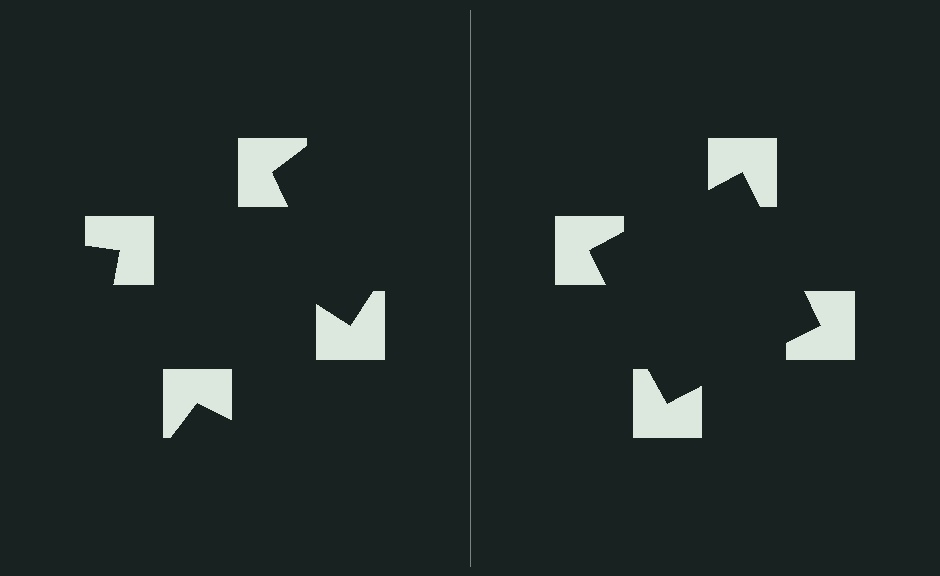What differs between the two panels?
The notched squares are positioned identically on both sides; only the wedge orientations differ. On the right they align to a square; on the left they are misaligned.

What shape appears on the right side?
An illusory square.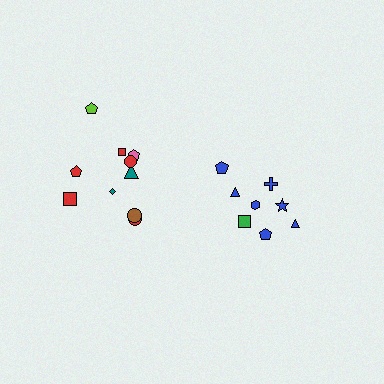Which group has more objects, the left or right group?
The left group.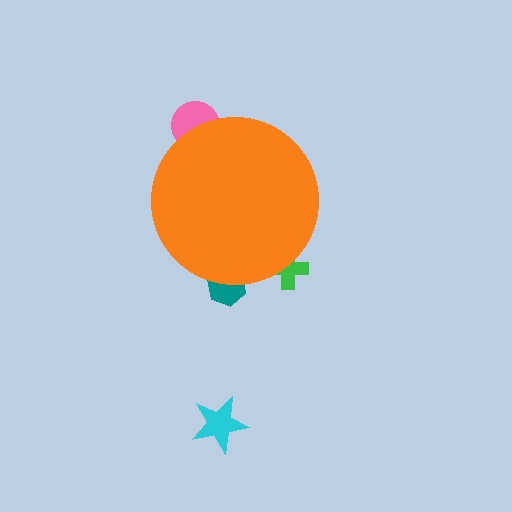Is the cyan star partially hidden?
No, the cyan star is fully visible.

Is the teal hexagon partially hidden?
Yes, the teal hexagon is partially hidden behind the orange circle.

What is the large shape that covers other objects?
An orange circle.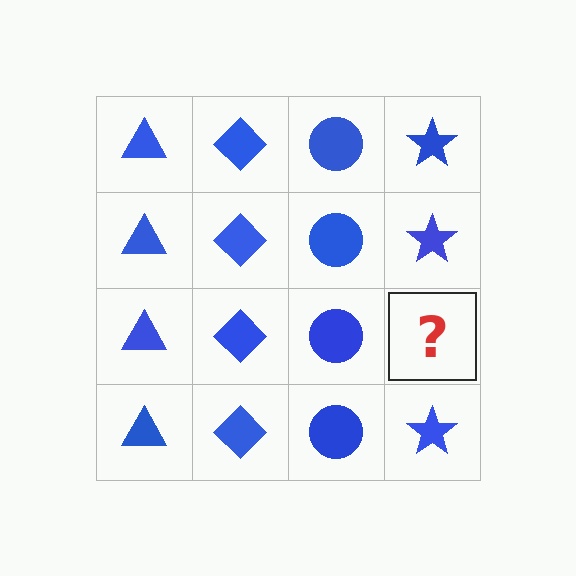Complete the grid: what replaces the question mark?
The question mark should be replaced with a blue star.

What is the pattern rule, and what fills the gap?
The rule is that each column has a consistent shape. The gap should be filled with a blue star.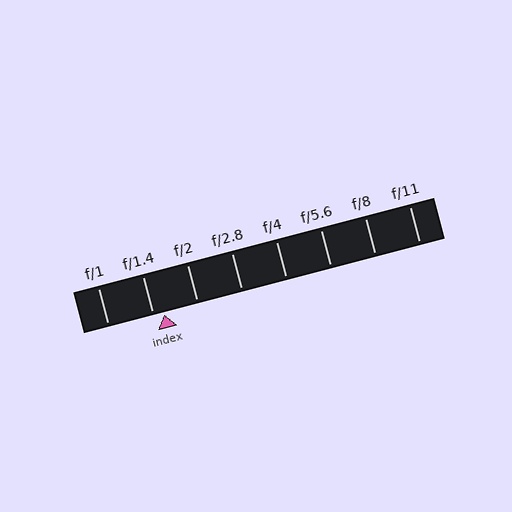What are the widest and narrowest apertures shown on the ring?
The widest aperture shown is f/1 and the narrowest is f/11.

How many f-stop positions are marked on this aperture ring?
There are 8 f-stop positions marked.